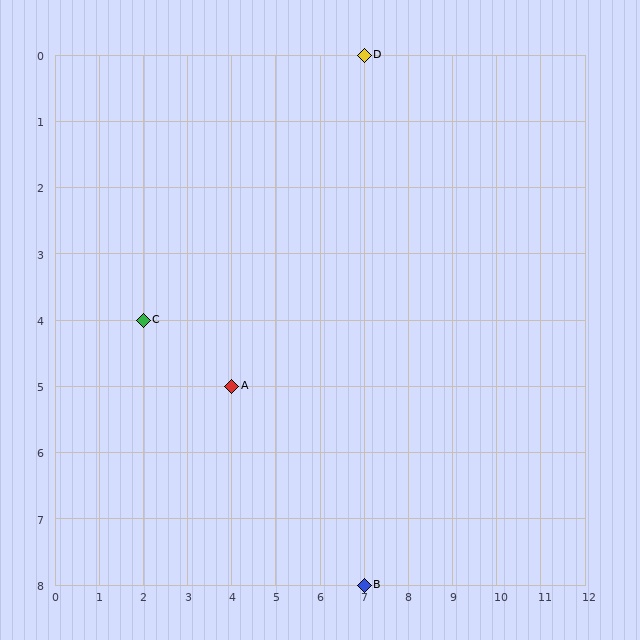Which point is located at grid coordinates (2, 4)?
Point C is at (2, 4).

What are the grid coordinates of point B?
Point B is at grid coordinates (7, 8).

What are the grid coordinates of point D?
Point D is at grid coordinates (7, 0).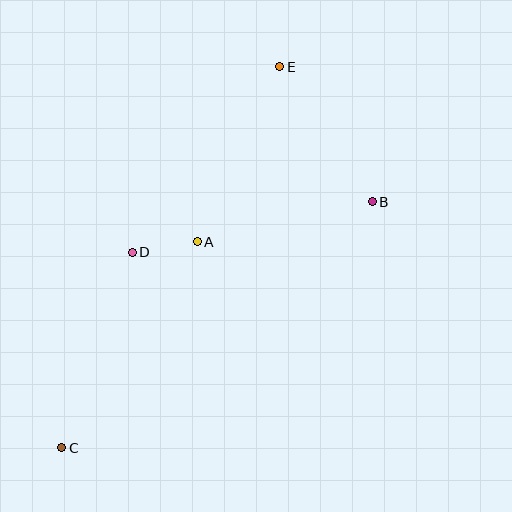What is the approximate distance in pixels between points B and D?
The distance between B and D is approximately 245 pixels.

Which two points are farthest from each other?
Points C and E are farthest from each other.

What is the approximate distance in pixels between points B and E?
The distance between B and E is approximately 164 pixels.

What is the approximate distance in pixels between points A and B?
The distance between A and B is approximately 180 pixels.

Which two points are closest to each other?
Points A and D are closest to each other.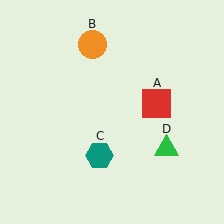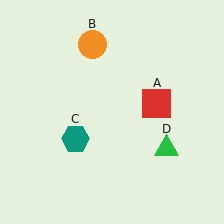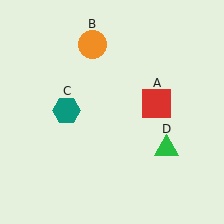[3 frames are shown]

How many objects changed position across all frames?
1 object changed position: teal hexagon (object C).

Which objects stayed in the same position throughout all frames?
Red square (object A) and orange circle (object B) and green triangle (object D) remained stationary.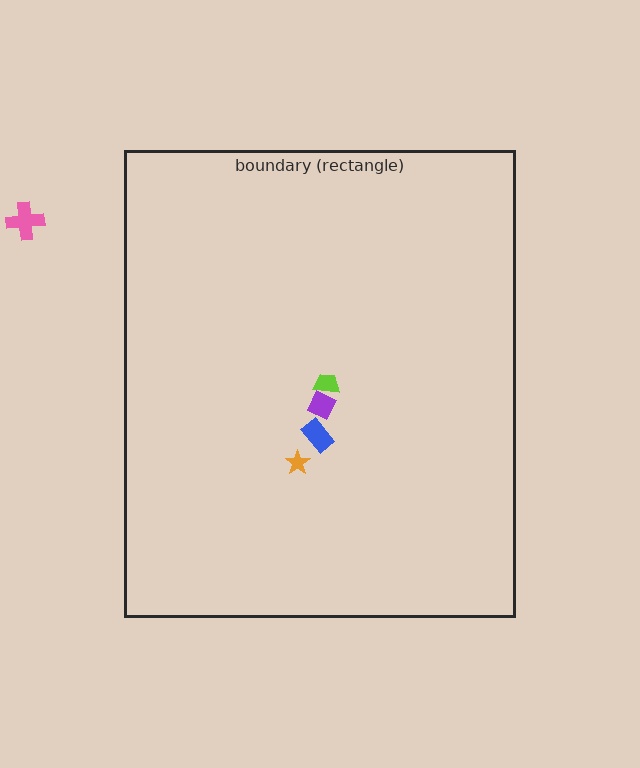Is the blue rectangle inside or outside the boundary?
Inside.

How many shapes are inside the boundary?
4 inside, 1 outside.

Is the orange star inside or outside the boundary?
Inside.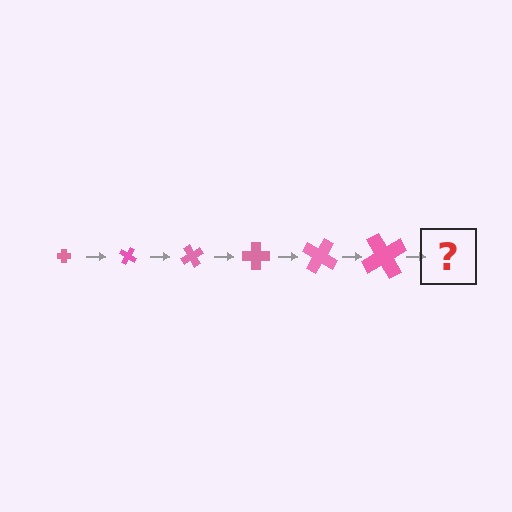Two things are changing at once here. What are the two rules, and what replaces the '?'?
The two rules are that the cross grows larger each step and it rotates 30 degrees each step. The '?' should be a cross, larger than the previous one and rotated 180 degrees from the start.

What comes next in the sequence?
The next element should be a cross, larger than the previous one and rotated 180 degrees from the start.